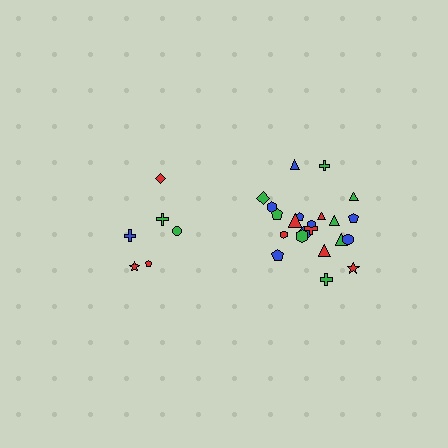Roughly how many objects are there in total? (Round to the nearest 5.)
Roughly 30 objects in total.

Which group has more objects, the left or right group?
The right group.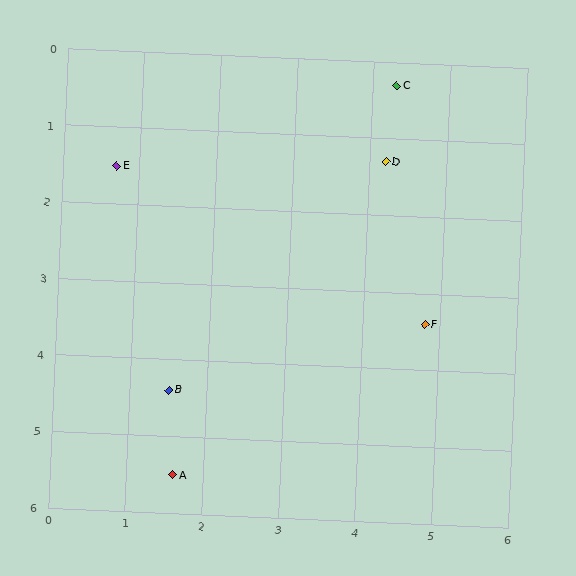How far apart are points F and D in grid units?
Points F and D are about 2.2 grid units apart.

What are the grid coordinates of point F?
Point F is at approximately (4.8, 3.4).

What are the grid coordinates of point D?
Point D is at approximately (4.2, 1.3).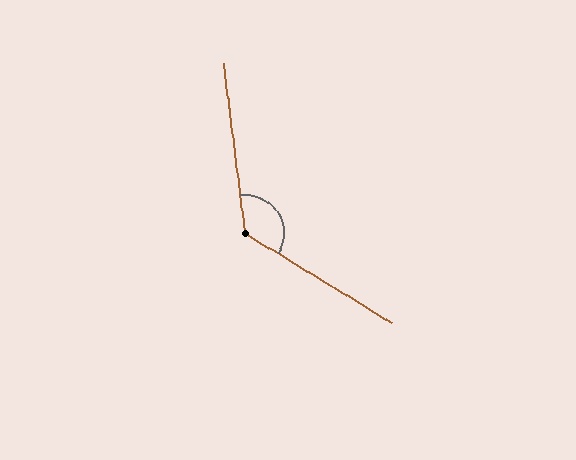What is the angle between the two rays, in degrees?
Approximately 129 degrees.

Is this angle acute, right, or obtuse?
It is obtuse.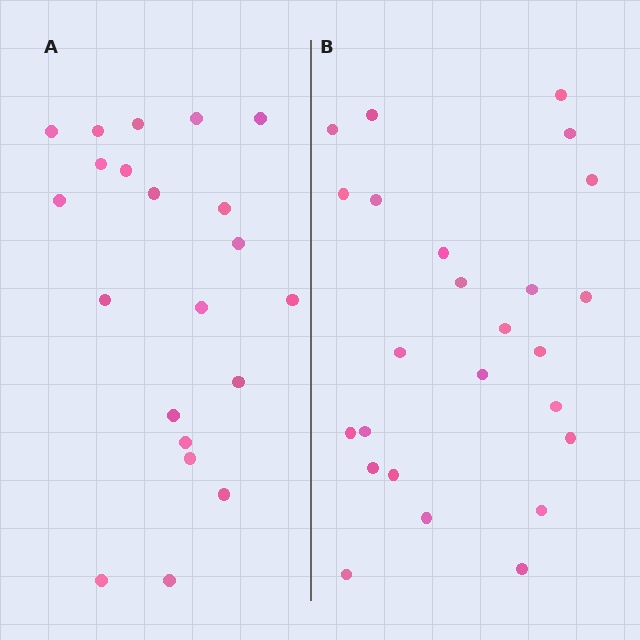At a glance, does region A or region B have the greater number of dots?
Region B (the right region) has more dots.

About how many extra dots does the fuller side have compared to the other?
Region B has about 4 more dots than region A.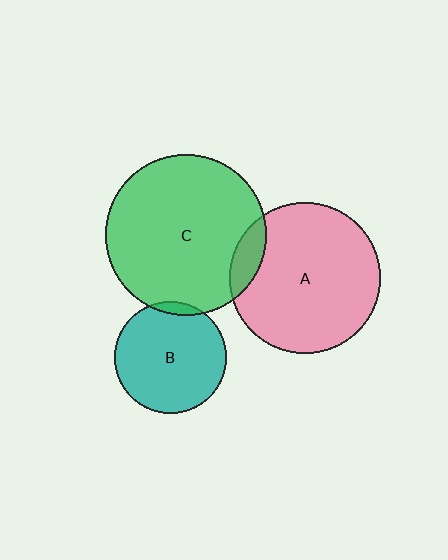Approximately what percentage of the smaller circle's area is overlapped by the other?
Approximately 10%.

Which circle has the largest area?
Circle C (green).